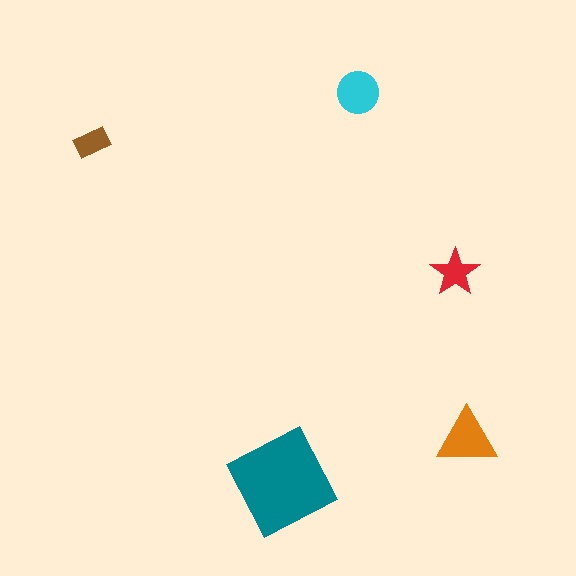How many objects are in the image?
There are 5 objects in the image.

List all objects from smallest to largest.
The brown rectangle, the red star, the cyan circle, the orange triangle, the teal square.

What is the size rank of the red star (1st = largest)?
4th.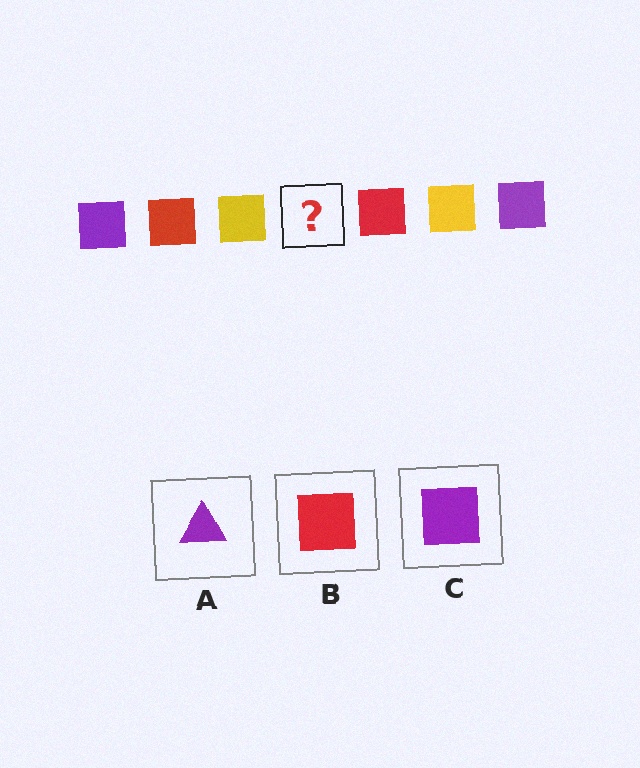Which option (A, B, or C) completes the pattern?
C.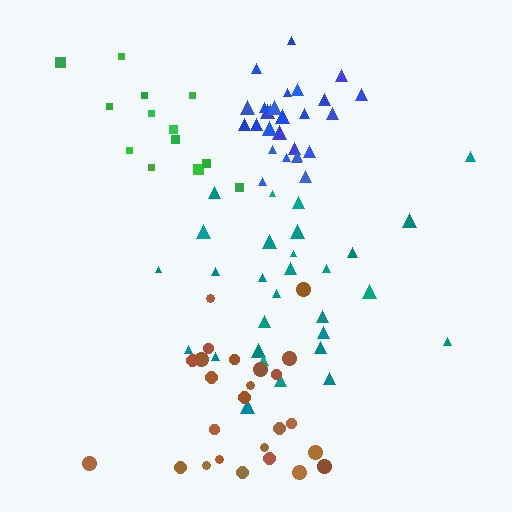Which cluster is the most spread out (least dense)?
Brown.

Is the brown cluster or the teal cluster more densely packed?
Teal.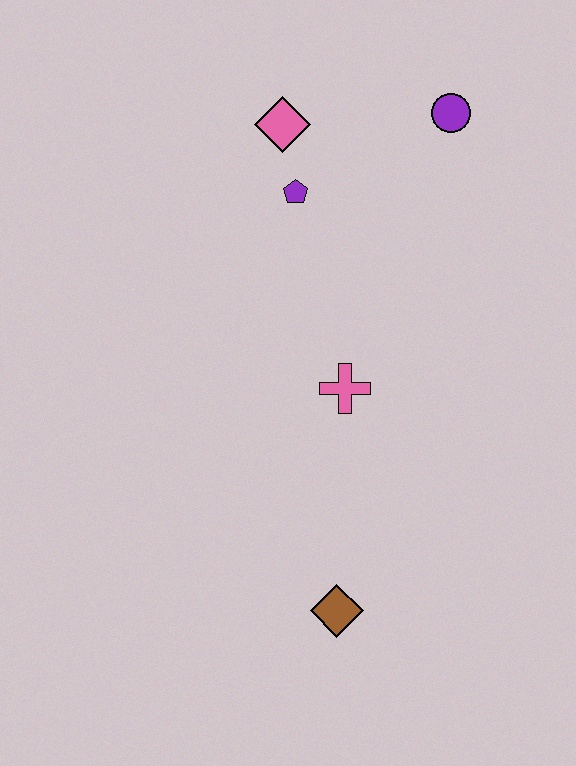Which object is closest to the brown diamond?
The pink cross is closest to the brown diamond.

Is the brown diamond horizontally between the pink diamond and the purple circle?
Yes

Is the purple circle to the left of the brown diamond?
No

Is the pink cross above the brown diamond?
Yes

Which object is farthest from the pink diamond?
The brown diamond is farthest from the pink diamond.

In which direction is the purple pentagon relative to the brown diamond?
The purple pentagon is above the brown diamond.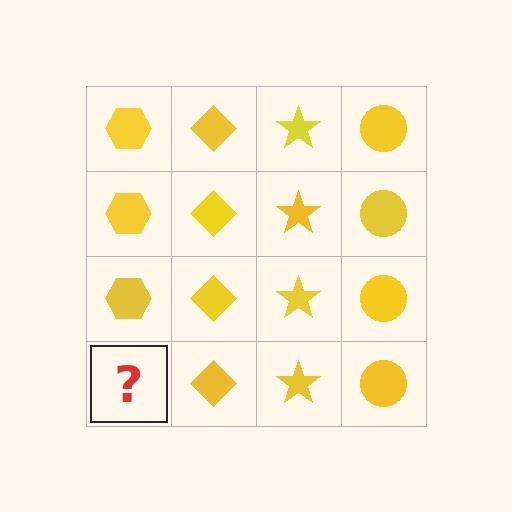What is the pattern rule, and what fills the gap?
The rule is that each column has a consistent shape. The gap should be filled with a yellow hexagon.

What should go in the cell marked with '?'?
The missing cell should contain a yellow hexagon.